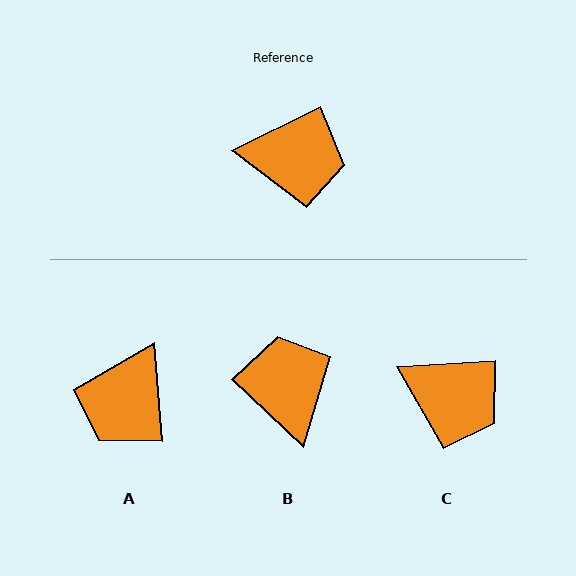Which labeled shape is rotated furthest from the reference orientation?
A, about 112 degrees away.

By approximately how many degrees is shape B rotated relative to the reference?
Approximately 111 degrees counter-clockwise.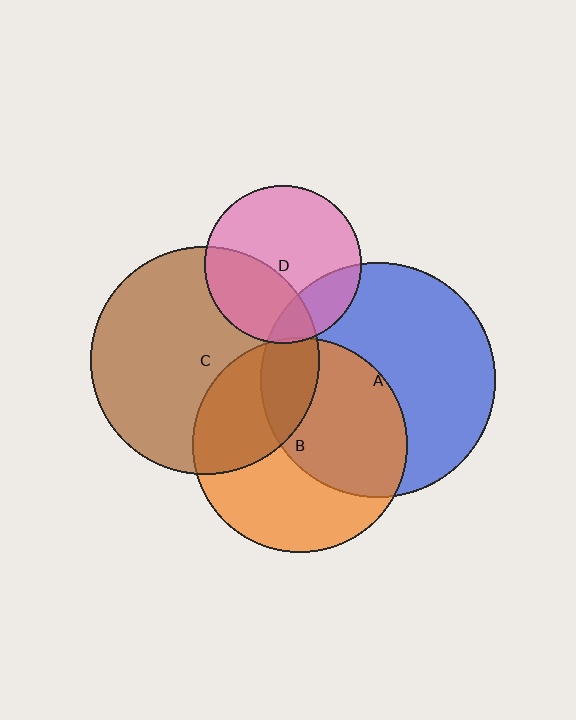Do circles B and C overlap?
Yes.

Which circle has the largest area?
Circle A (blue).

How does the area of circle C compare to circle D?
Approximately 2.1 times.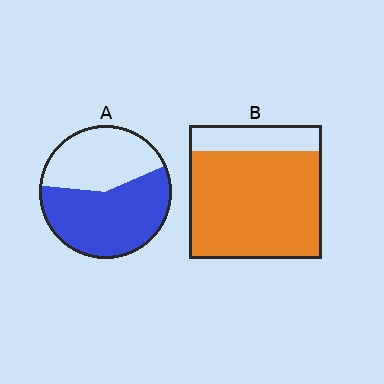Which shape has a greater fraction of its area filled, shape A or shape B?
Shape B.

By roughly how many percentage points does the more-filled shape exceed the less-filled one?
By roughly 20 percentage points (B over A).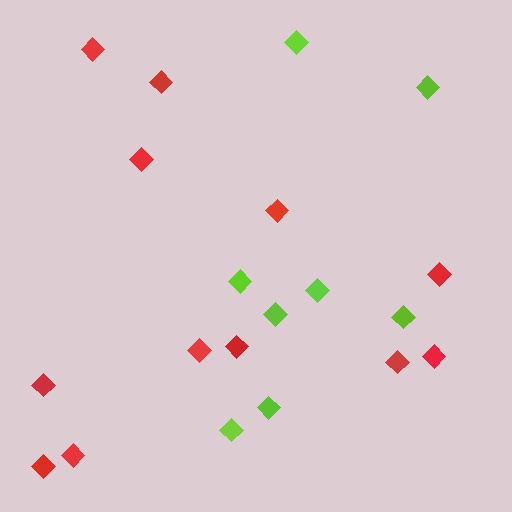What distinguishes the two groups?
There are 2 groups: one group of red diamonds (12) and one group of lime diamonds (8).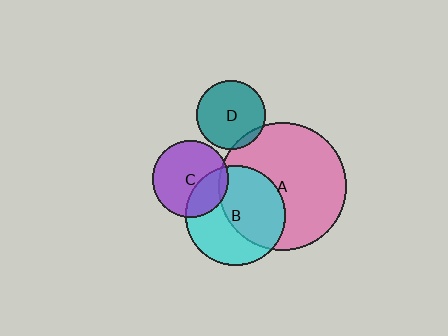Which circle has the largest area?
Circle A (pink).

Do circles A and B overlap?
Yes.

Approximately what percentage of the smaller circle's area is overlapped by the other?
Approximately 55%.